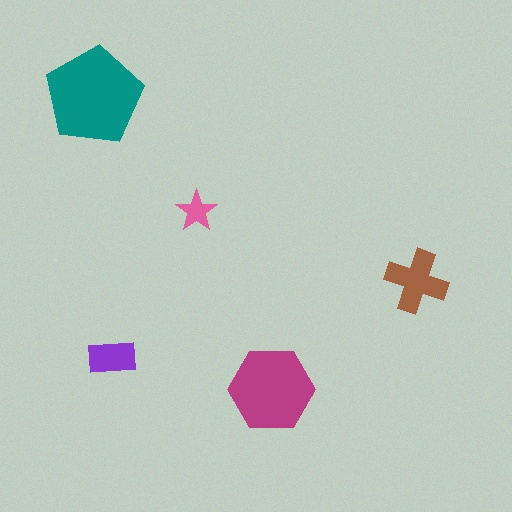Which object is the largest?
The teal pentagon.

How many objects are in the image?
There are 5 objects in the image.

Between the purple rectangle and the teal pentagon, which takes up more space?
The teal pentagon.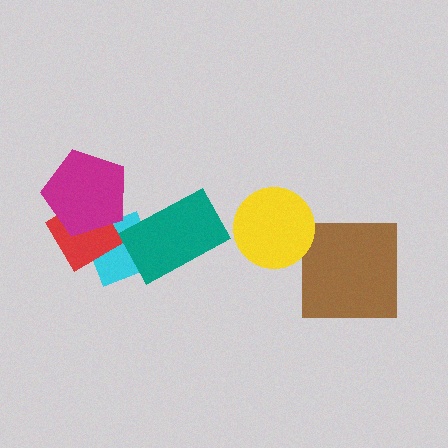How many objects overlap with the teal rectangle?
1 object overlaps with the teal rectangle.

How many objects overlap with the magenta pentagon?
2 objects overlap with the magenta pentagon.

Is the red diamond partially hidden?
Yes, it is partially covered by another shape.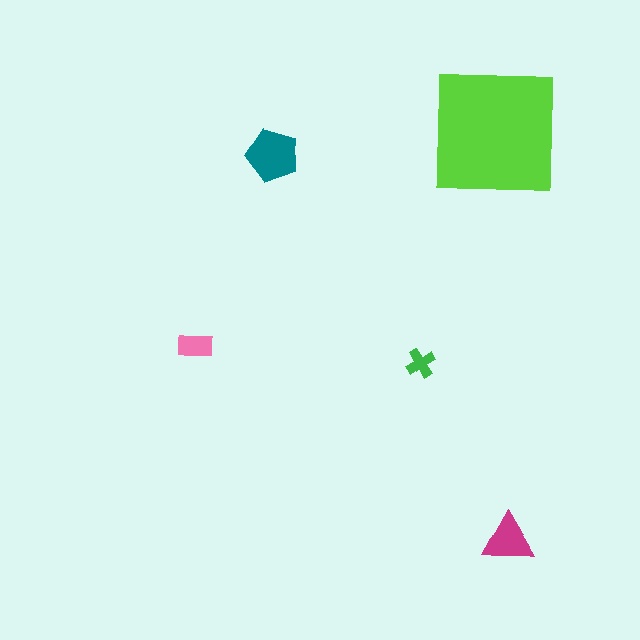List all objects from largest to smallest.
The lime square, the teal pentagon, the magenta triangle, the pink rectangle, the green cross.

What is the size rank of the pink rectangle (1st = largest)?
4th.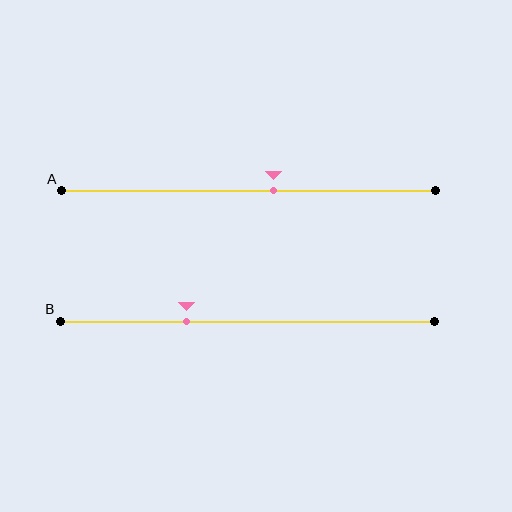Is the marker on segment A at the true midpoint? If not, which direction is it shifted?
No, the marker on segment A is shifted to the right by about 7% of the segment length.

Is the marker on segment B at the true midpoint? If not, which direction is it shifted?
No, the marker on segment B is shifted to the left by about 16% of the segment length.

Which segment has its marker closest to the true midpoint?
Segment A has its marker closest to the true midpoint.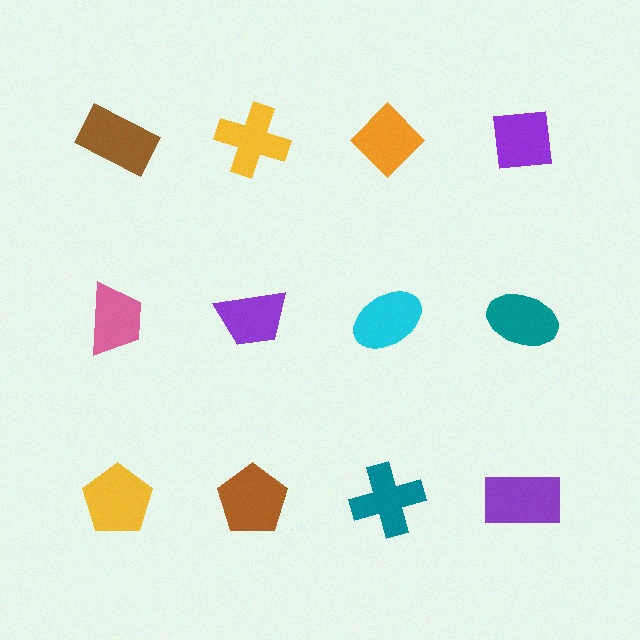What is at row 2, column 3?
A cyan ellipse.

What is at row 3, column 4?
A purple rectangle.